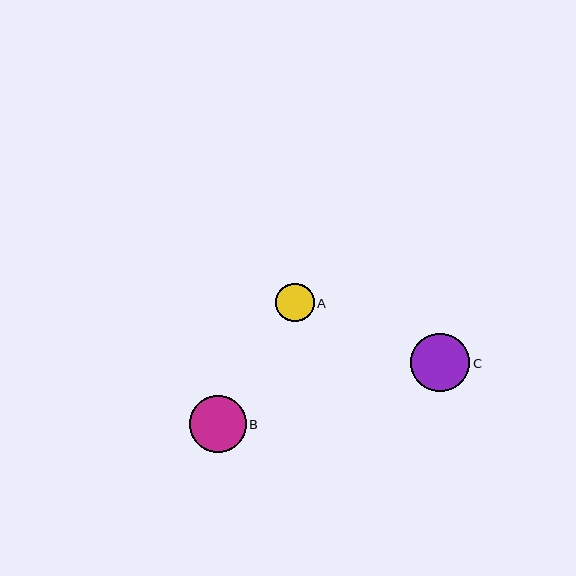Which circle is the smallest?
Circle A is the smallest with a size of approximately 38 pixels.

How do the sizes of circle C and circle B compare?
Circle C and circle B are approximately the same size.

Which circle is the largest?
Circle C is the largest with a size of approximately 59 pixels.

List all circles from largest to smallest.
From largest to smallest: C, B, A.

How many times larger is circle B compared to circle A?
Circle B is approximately 1.5 times the size of circle A.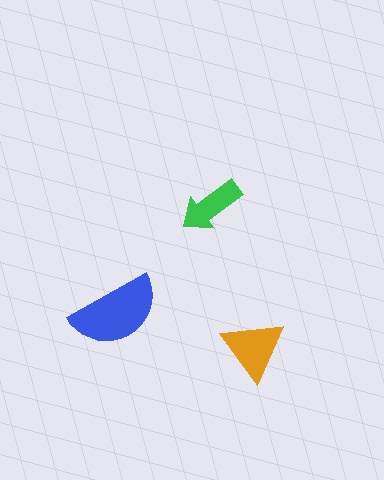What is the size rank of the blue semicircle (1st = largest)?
1st.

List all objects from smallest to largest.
The green arrow, the orange triangle, the blue semicircle.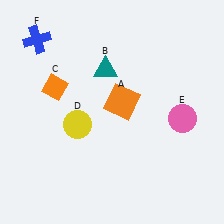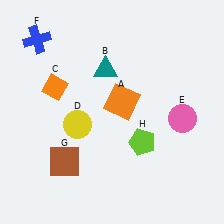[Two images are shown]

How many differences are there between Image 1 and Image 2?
There are 2 differences between the two images.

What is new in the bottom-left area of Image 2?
A brown square (G) was added in the bottom-left area of Image 2.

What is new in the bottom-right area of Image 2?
A lime pentagon (H) was added in the bottom-right area of Image 2.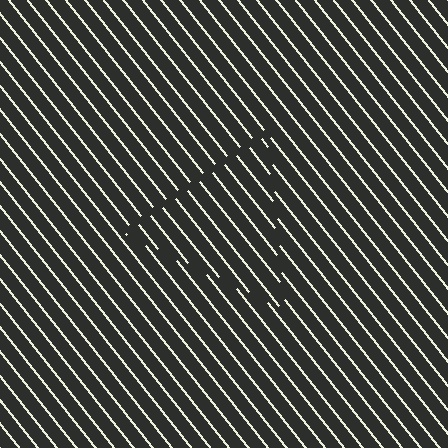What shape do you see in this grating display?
An illusory triangle. The interior of the shape contains the same grating, shifted by half a period — the contour is defined by the phase discontinuity where line-ends from the inner and outer gratings abut.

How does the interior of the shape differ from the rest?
The interior of the shape contains the same grating, shifted by half a period — the contour is defined by the phase discontinuity where line-ends from the inner and outer gratings abut.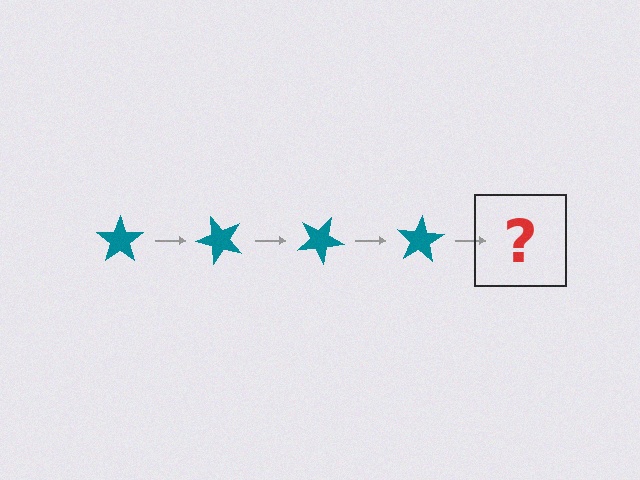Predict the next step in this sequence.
The next step is a teal star rotated 200 degrees.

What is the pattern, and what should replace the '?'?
The pattern is that the star rotates 50 degrees each step. The '?' should be a teal star rotated 200 degrees.